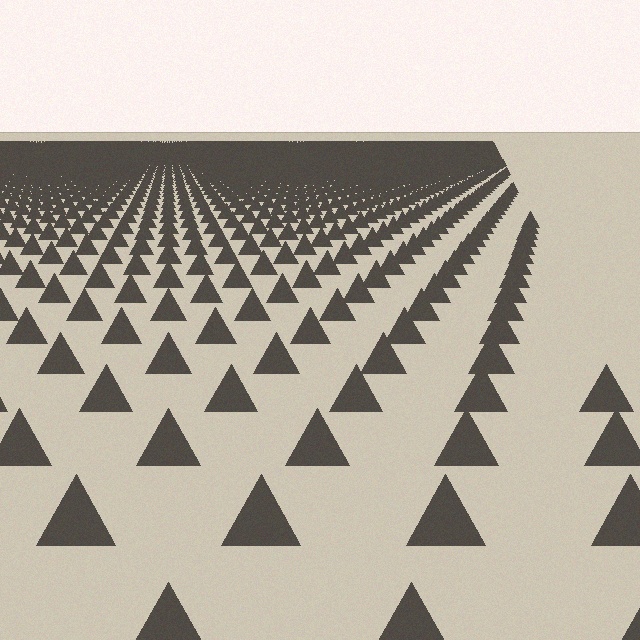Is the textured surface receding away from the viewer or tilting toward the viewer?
The surface is receding away from the viewer. Texture elements get smaller and denser toward the top.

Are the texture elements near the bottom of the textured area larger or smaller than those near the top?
Larger. Near the bottom, elements are closer to the viewer and appear at a bigger on-screen size.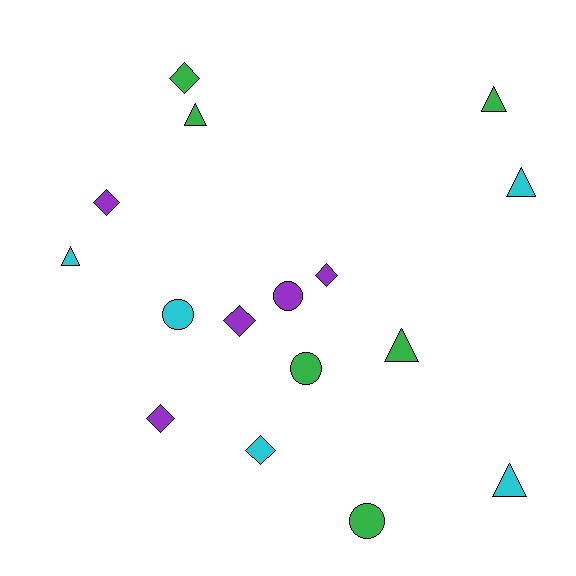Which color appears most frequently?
Green, with 6 objects.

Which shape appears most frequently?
Diamond, with 6 objects.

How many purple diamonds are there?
There are 4 purple diamonds.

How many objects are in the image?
There are 16 objects.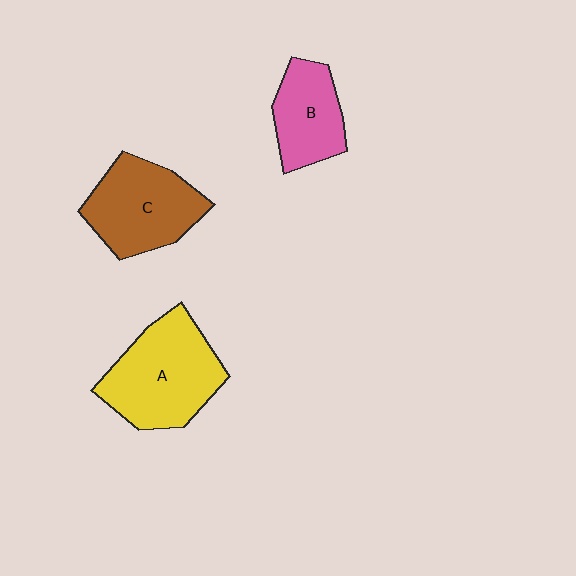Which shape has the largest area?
Shape A (yellow).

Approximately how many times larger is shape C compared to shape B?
Approximately 1.4 times.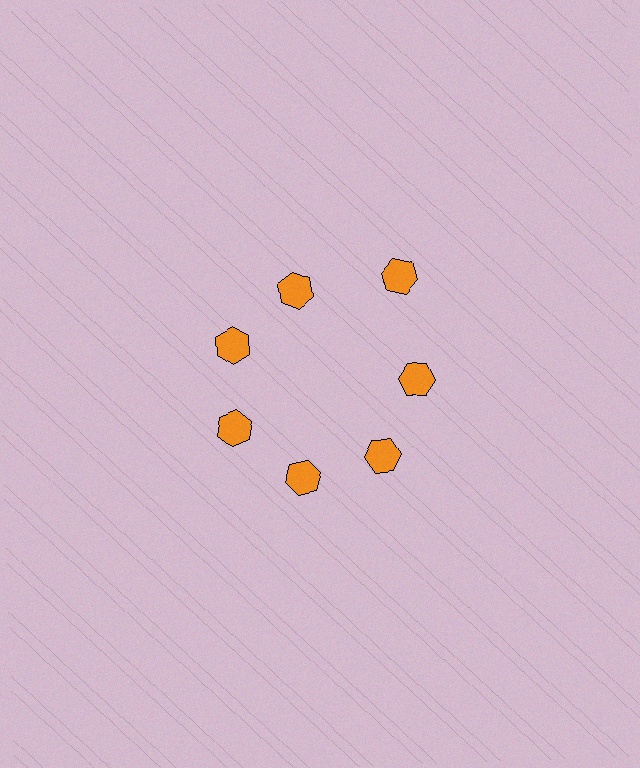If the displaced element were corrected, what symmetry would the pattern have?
It would have 7-fold rotational symmetry — the pattern would map onto itself every 51 degrees.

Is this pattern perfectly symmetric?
No. The 7 orange hexagons are arranged in a ring, but one element near the 1 o'clock position is pushed outward from the center, breaking the 7-fold rotational symmetry.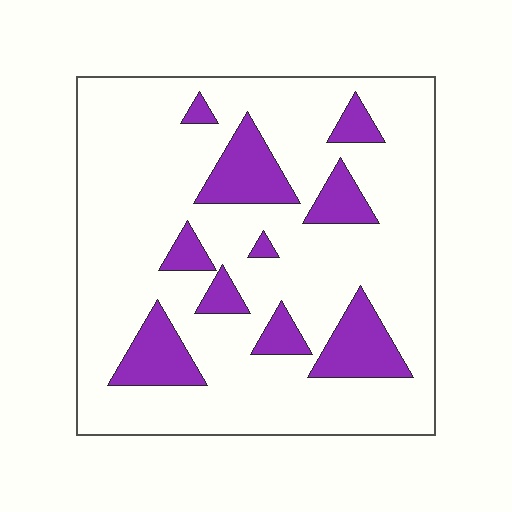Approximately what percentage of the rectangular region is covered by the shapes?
Approximately 20%.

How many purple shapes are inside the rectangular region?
10.